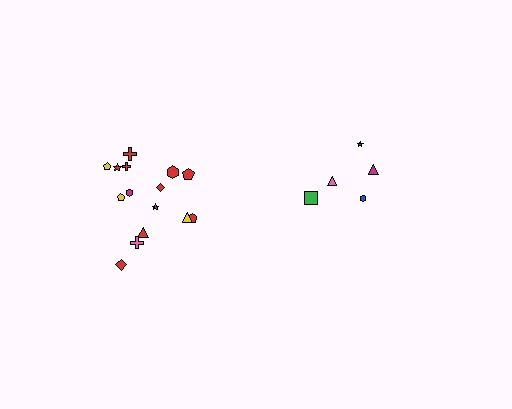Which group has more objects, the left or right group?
The left group.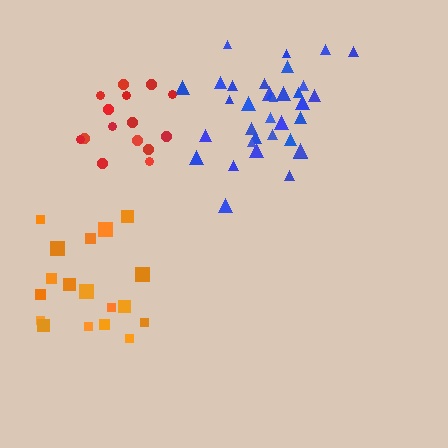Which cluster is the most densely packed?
Blue.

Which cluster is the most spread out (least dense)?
Orange.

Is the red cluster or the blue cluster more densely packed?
Blue.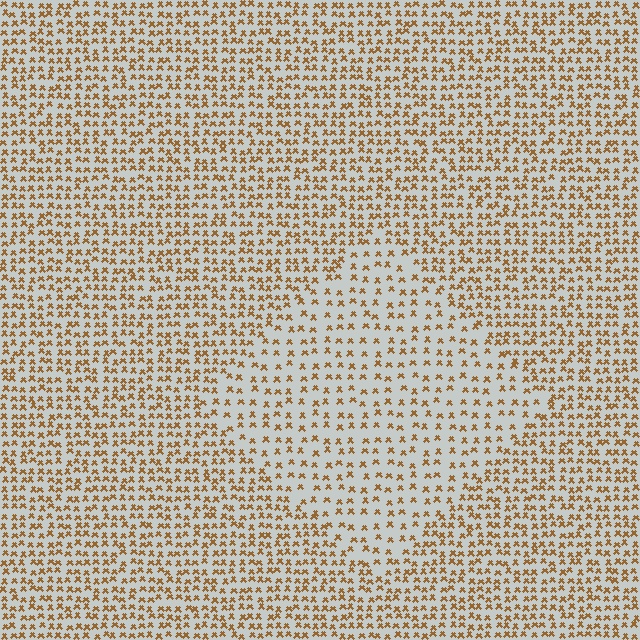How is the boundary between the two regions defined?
The boundary is defined by a change in element density (approximately 1.8x ratio). All elements are the same color, size, and shape.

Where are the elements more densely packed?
The elements are more densely packed outside the diamond boundary.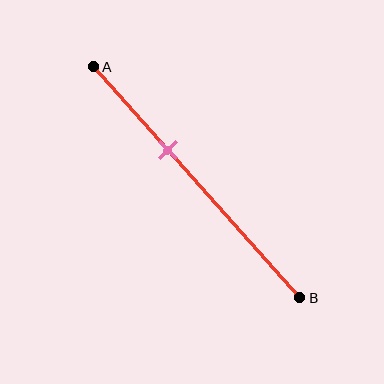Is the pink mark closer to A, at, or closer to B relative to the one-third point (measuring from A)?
The pink mark is approximately at the one-third point of segment AB.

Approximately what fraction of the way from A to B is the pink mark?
The pink mark is approximately 35% of the way from A to B.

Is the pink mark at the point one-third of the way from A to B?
Yes, the mark is approximately at the one-third point.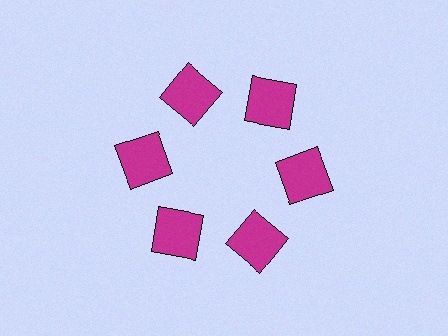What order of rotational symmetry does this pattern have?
This pattern has 6-fold rotational symmetry.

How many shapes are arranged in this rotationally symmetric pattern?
There are 6 shapes, arranged in 6 groups of 1.